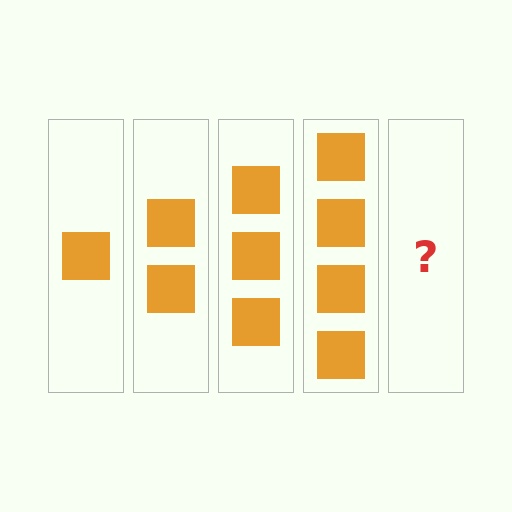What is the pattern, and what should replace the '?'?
The pattern is that each step adds one more square. The '?' should be 5 squares.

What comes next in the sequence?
The next element should be 5 squares.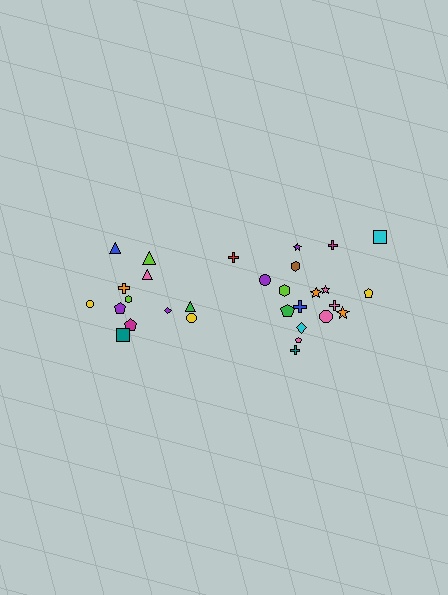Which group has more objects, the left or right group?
The right group.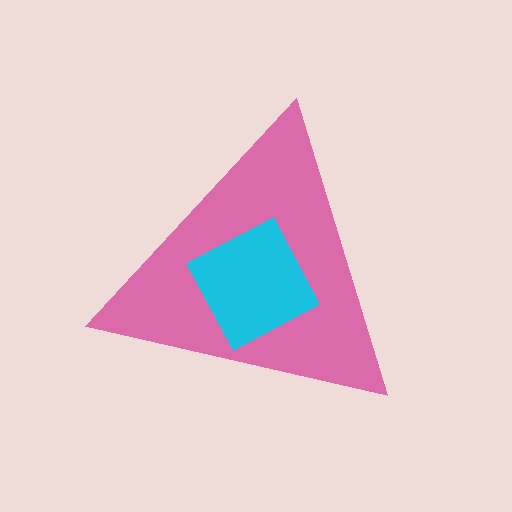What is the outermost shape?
The pink triangle.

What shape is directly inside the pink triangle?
The cyan square.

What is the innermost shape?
The cyan square.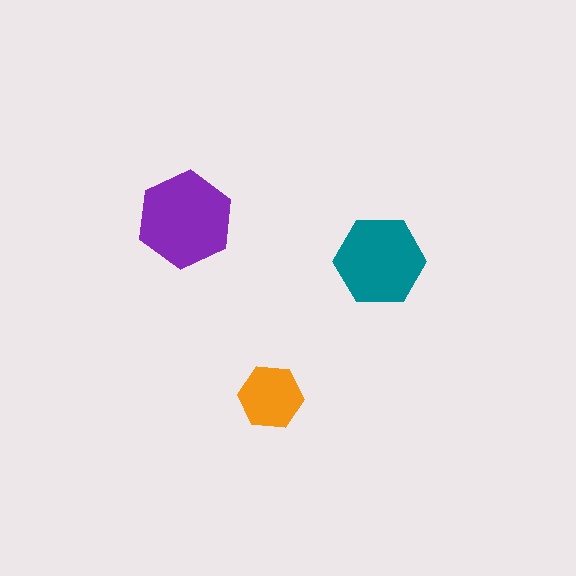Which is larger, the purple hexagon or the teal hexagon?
The purple one.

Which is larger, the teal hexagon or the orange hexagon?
The teal one.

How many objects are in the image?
There are 3 objects in the image.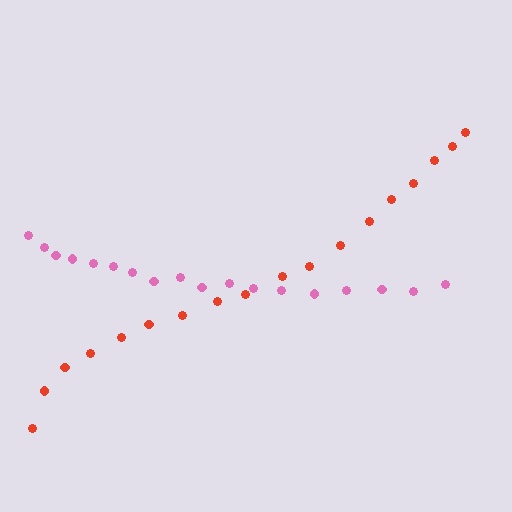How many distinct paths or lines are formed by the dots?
There are 2 distinct paths.